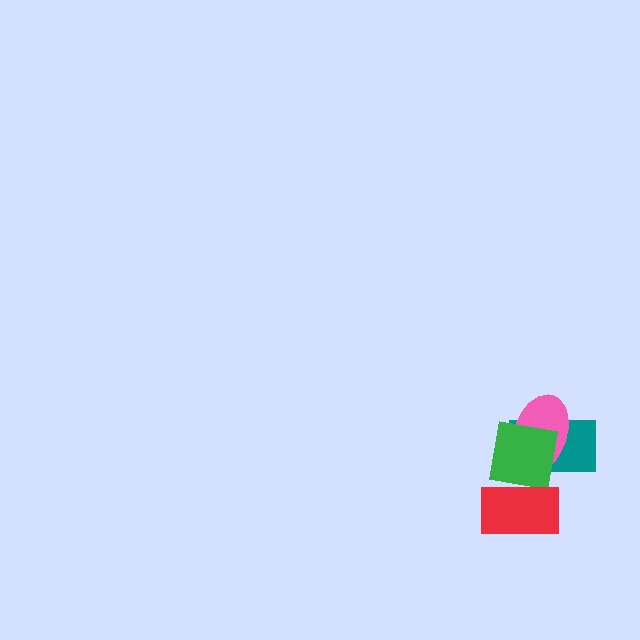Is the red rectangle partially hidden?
No, no other shape covers it.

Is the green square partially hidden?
Yes, it is partially covered by another shape.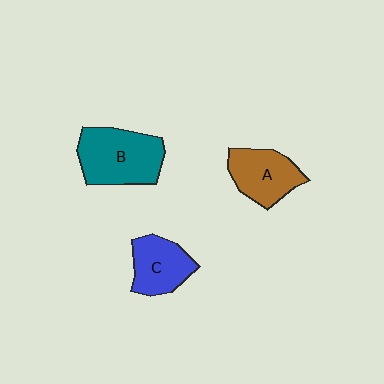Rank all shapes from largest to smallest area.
From largest to smallest: B (teal), A (brown), C (blue).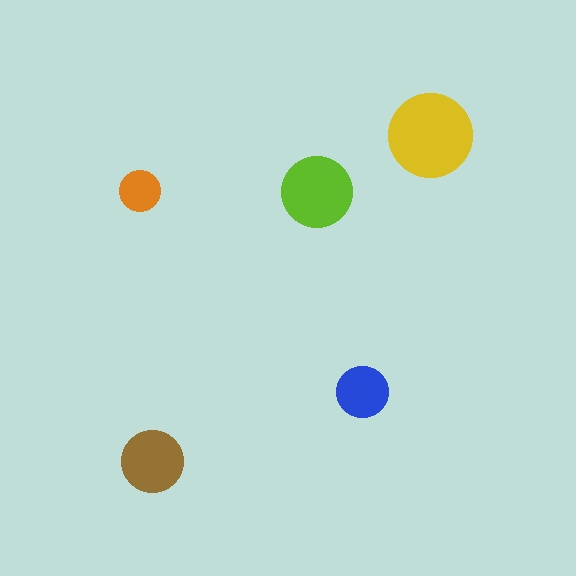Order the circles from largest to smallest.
the yellow one, the lime one, the brown one, the blue one, the orange one.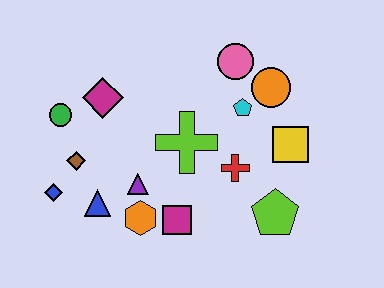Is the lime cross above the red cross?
Yes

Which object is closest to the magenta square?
The orange hexagon is closest to the magenta square.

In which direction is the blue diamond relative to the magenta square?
The blue diamond is to the left of the magenta square.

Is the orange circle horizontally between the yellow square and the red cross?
Yes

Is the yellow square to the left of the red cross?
No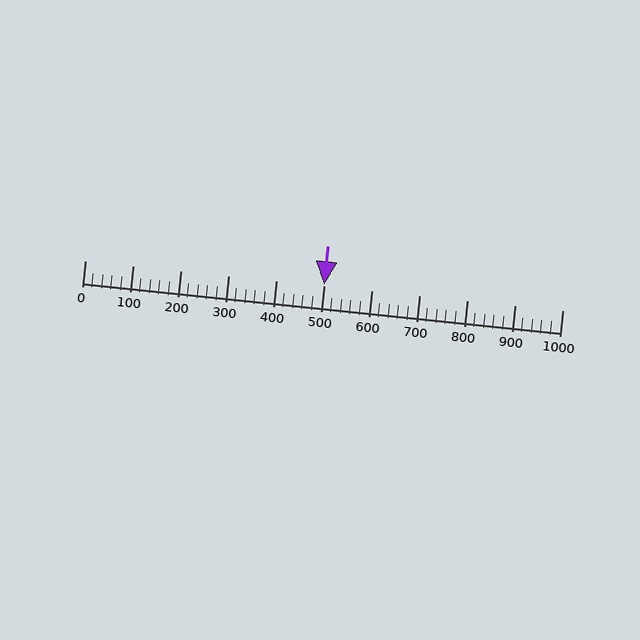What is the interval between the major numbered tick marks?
The major tick marks are spaced 100 units apart.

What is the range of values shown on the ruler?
The ruler shows values from 0 to 1000.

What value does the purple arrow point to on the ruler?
The purple arrow points to approximately 501.